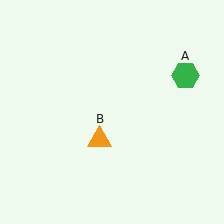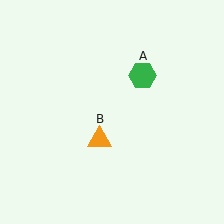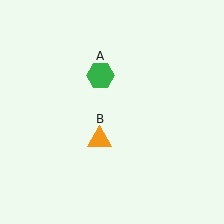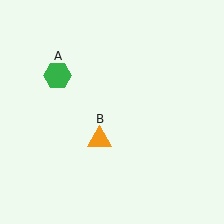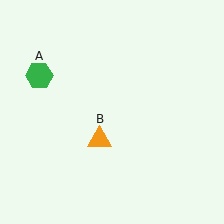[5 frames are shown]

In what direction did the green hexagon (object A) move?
The green hexagon (object A) moved left.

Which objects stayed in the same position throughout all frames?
Orange triangle (object B) remained stationary.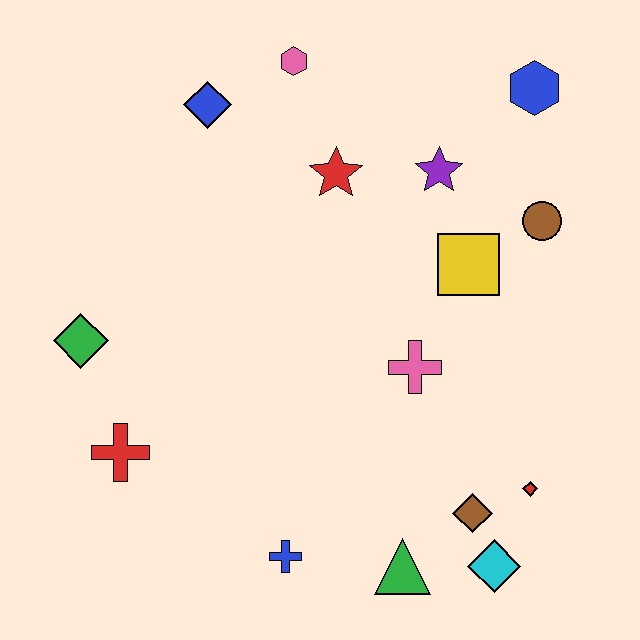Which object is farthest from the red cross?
The blue hexagon is farthest from the red cross.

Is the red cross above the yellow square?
No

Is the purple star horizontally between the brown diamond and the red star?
Yes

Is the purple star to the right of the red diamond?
No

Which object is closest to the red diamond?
The brown diamond is closest to the red diamond.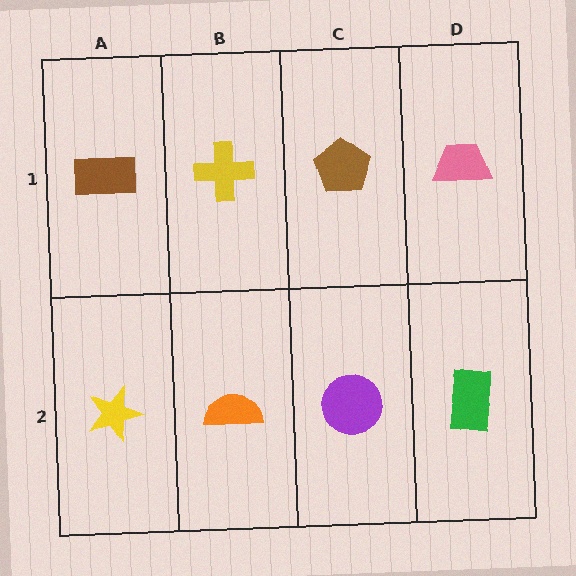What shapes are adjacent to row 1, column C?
A purple circle (row 2, column C), a yellow cross (row 1, column B), a pink trapezoid (row 1, column D).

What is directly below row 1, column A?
A yellow star.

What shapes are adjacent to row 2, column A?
A brown rectangle (row 1, column A), an orange semicircle (row 2, column B).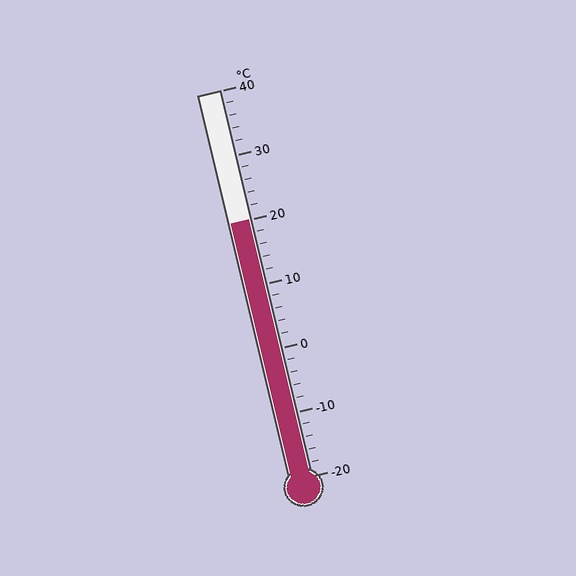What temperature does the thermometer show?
The thermometer shows approximately 20°C.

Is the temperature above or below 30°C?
The temperature is below 30°C.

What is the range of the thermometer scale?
The thermometer scale ranges from -20°C to 40°C.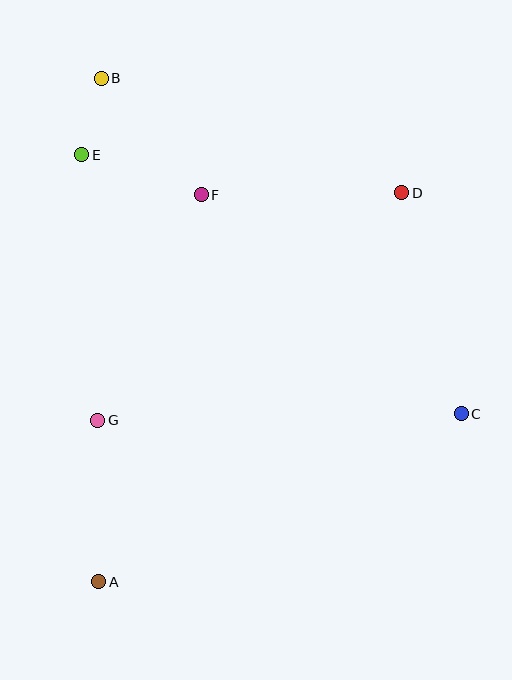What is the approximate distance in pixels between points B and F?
The distance between B and F is approximately 153 pixels.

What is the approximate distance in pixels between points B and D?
The distance between B and D is approximately 321 pixels.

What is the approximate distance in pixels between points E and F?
The distance between E and F is approximately 126 pixels.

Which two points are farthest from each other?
Points A and B are farthest from each other.